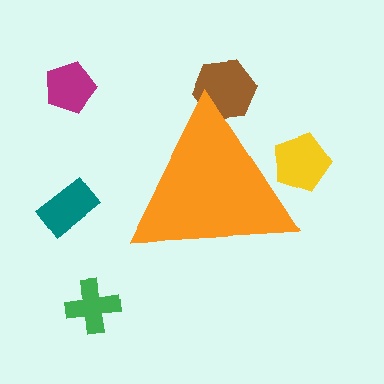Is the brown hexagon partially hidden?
Yes, the brown hexagon is partially hidden behind the orange triangle.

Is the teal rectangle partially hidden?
No, the teal rectangle is fully visible.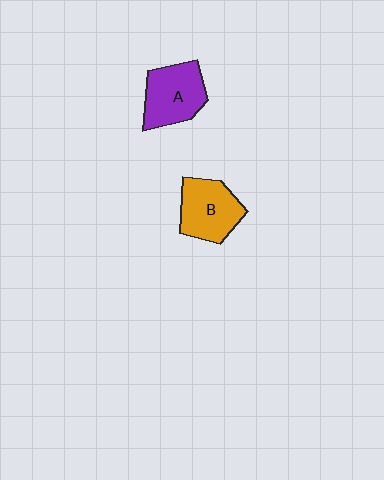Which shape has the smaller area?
Shape B (orange).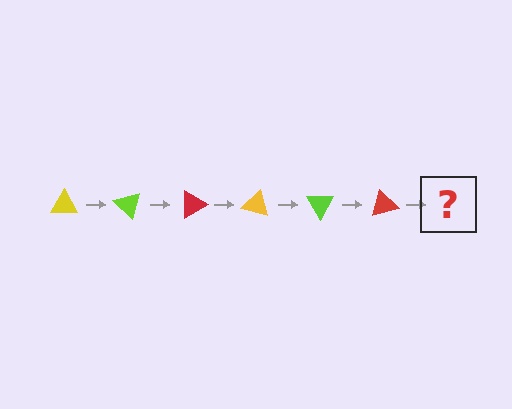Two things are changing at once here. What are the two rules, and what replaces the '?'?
The two rules are that it rotates 45 degrees each step and the color cycles through yellow, lime, and red. The '?' should be a yellow triangle, rotated 270 degrees from the start.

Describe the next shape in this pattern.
It should be a yellow triangle, rotated 270 degrees from the start.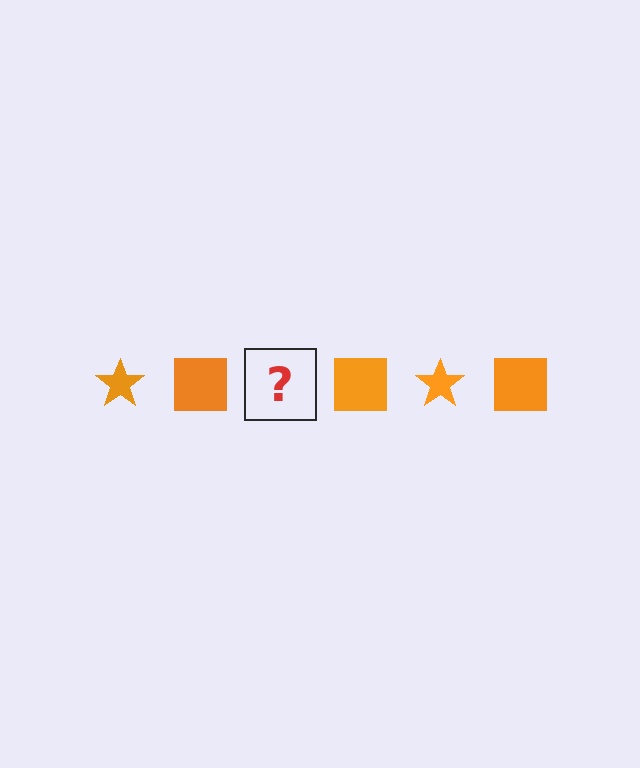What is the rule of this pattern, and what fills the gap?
The rule is that the pattern cycles through star, square shapes in orange. The gap should be filled with an orange star.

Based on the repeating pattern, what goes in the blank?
The blank should be an orange star.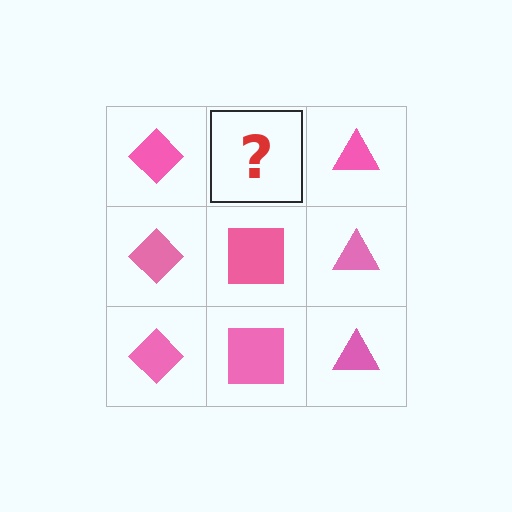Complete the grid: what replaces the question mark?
The question mark should be replaced with a pink square.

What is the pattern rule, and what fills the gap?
The rule is that each column has a consistent shape. The gap should be filled with a pink square.